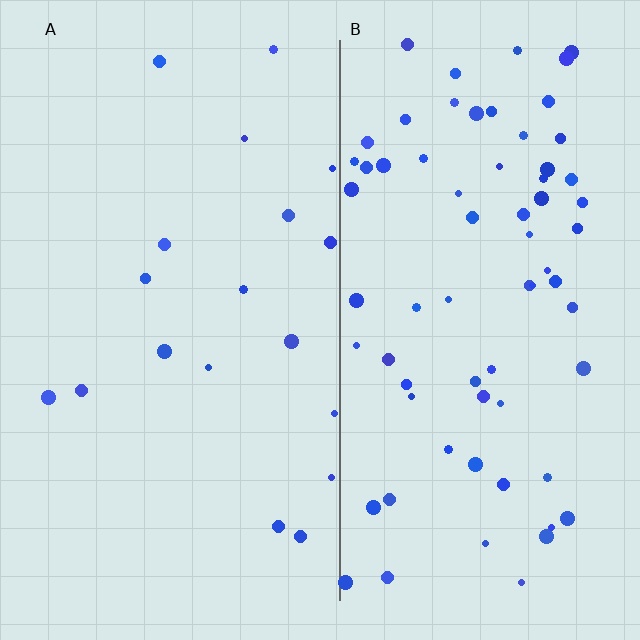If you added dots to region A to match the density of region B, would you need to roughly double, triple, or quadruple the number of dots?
Approximately quadruple.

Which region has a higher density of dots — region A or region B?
B (the right).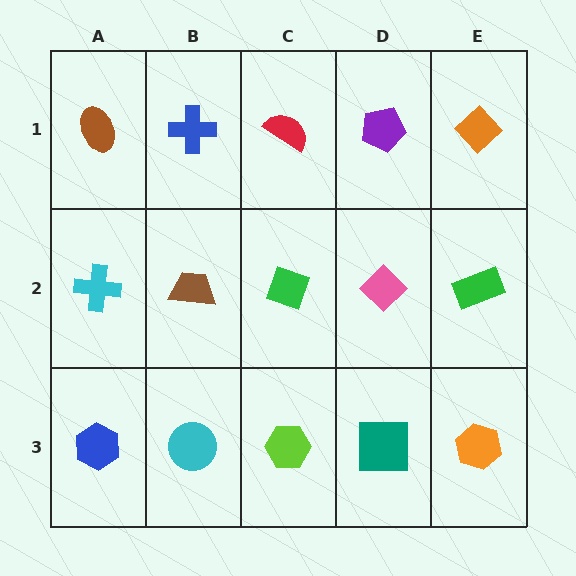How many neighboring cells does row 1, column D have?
3.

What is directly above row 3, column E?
A green rectangle.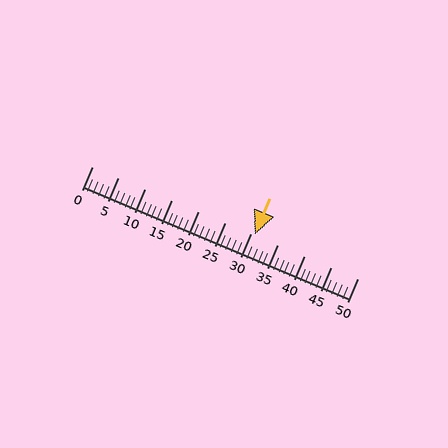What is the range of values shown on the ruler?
The ruler shows values from 0 to 50.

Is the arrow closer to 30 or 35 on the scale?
The arrow is closer to 30.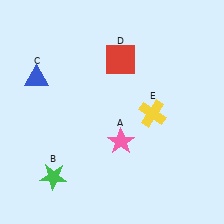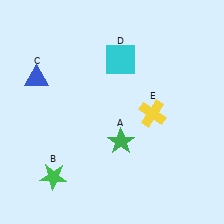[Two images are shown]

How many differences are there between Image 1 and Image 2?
There are 2 differences between the two images.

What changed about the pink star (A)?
In Image 1, A is pink. In Image 2, it changed to green.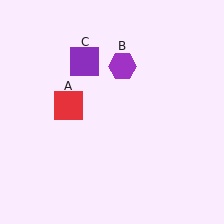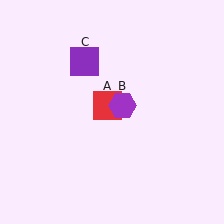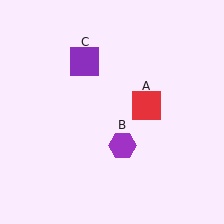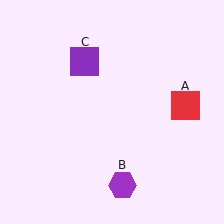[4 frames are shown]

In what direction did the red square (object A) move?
The red square (object A) moved right.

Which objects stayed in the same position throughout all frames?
Purple square (object C) remained stationary.